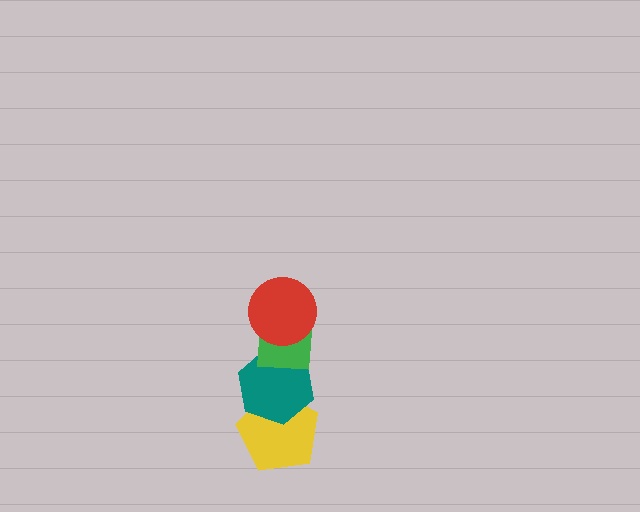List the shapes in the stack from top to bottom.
From top to bottom: the red circle, the green square, the teal hexagon, the yellow pentagon.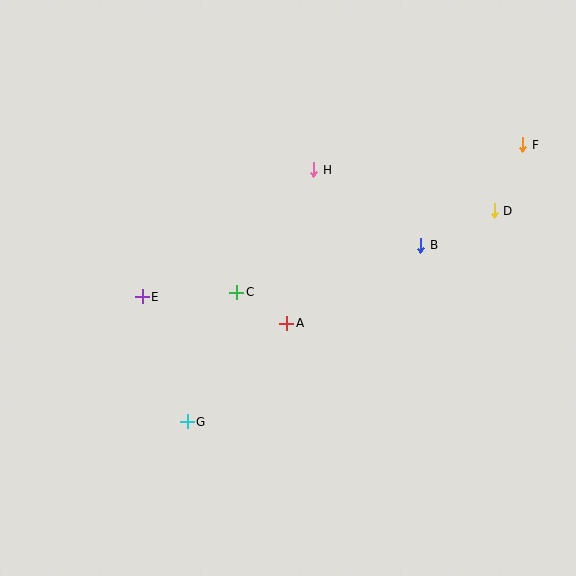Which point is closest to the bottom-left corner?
Point G is closest to the bottom-left corner.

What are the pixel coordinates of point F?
Point F is at (523, 145).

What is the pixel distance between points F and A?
The distance between F and A is 296 pixels.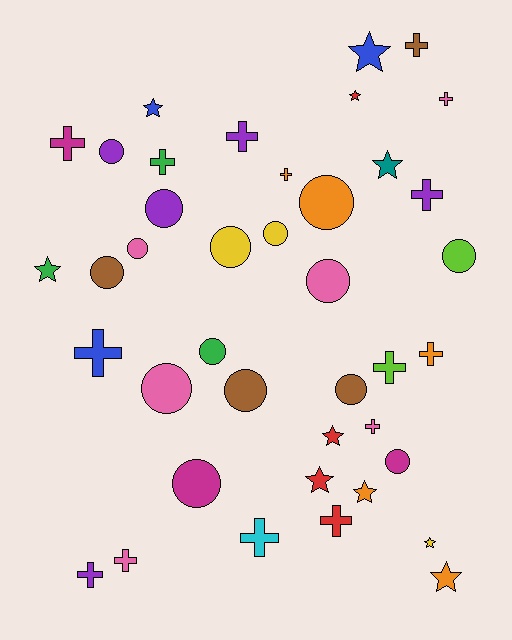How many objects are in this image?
There are 40 objects.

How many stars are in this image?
There are 10 stars.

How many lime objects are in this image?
There are 2 lime objects.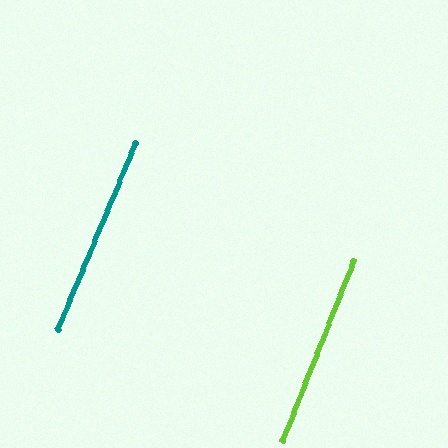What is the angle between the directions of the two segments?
Approximately 1 degree.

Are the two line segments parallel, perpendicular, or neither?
Parallel — their directions differ by only 1.3°.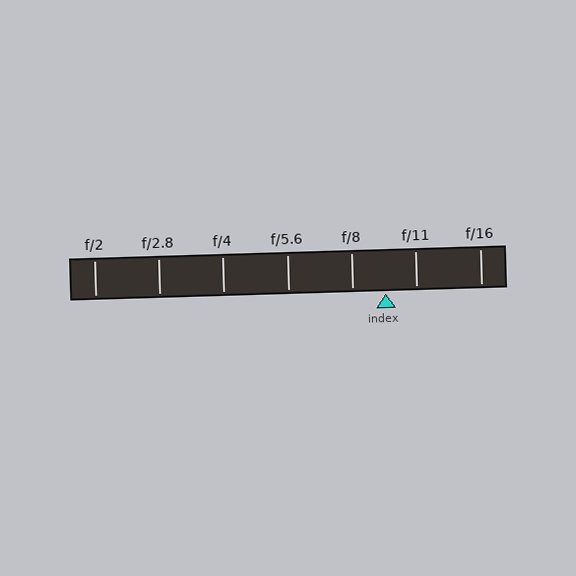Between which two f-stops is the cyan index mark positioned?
The index mark is between f/8 and f/11.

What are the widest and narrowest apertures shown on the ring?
The widest aperture shown is f/2 and the narrowest is f/16.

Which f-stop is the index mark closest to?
The index mark is closest to f/11.